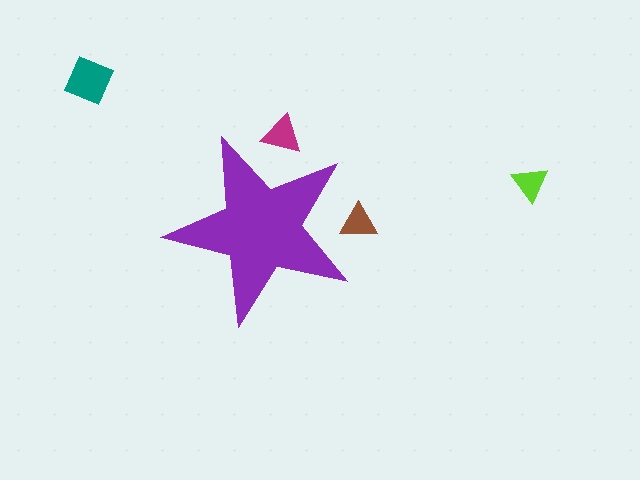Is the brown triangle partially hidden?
Yes, the brown triangle is partially hidden behind the purple star.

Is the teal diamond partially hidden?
No, the teal diamond is fully visible.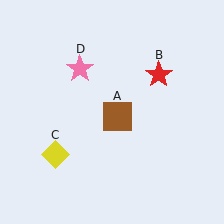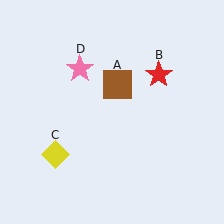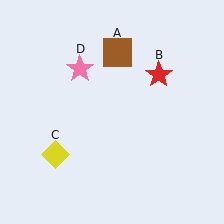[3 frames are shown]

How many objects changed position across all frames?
1 object changed position: brown square (object A).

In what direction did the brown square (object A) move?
The brown square (object A) moved up.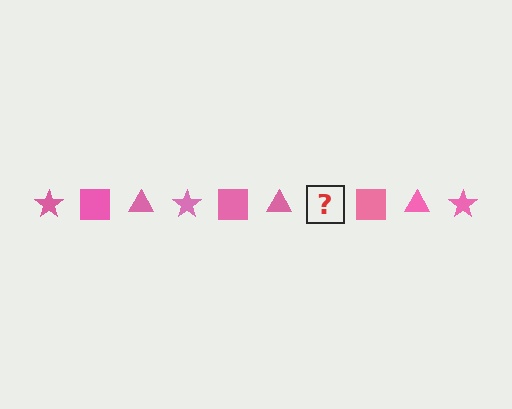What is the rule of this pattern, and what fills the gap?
The rule is that the pattern cycles through star, square, triangle shapes in pink. The gap should be filled with a pink star.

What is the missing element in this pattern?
The missing element is a pink star.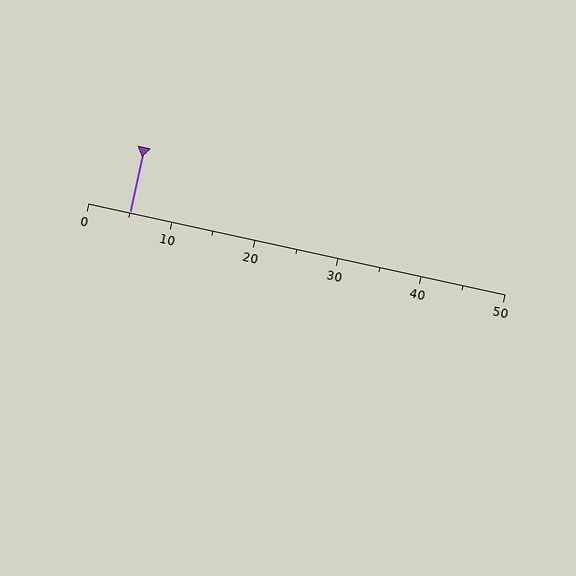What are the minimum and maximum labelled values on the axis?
The axis runs from 0 to 50.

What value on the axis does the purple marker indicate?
The marker indicates approximately 5.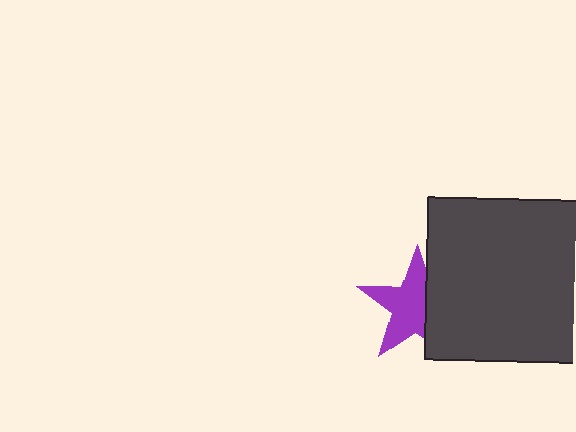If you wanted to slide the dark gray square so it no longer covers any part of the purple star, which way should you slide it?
Slide it right — that is the most direct way to separate the two shapes.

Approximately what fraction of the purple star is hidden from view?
Roughly 35% of the purple star is hidden behind the dark gray square.